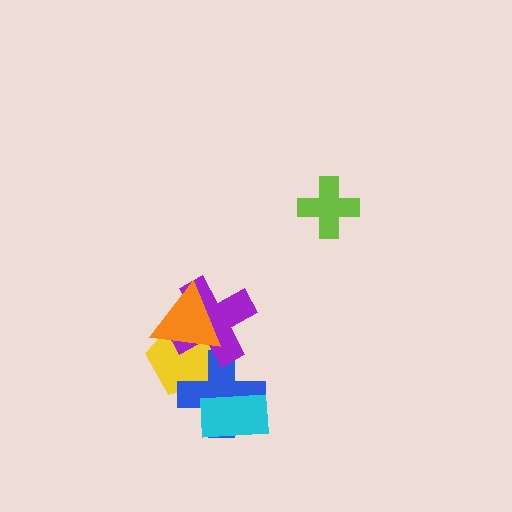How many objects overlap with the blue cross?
3 objects overlap with the blue cross.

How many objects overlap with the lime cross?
0 objects overlap with the lime cross.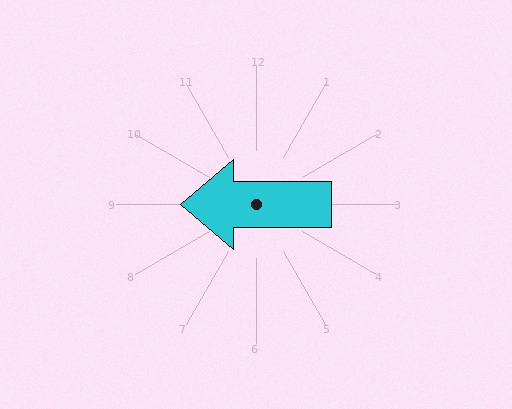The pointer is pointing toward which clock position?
Roughly 9 o'clock.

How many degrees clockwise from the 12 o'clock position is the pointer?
Approximately 270 degrees.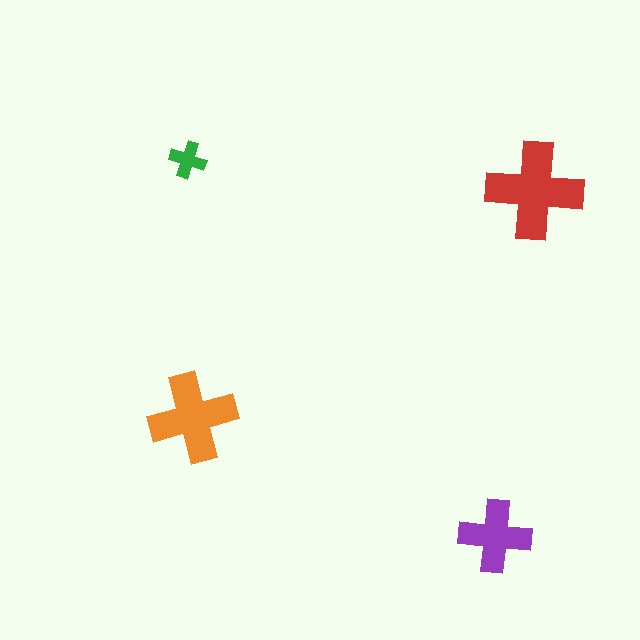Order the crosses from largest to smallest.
the red one, the orange one, the purple one, the green one.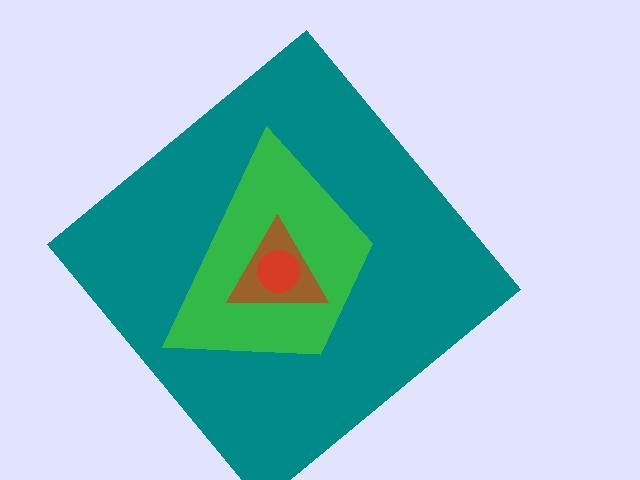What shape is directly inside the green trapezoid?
The brown triangle.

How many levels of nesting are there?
4.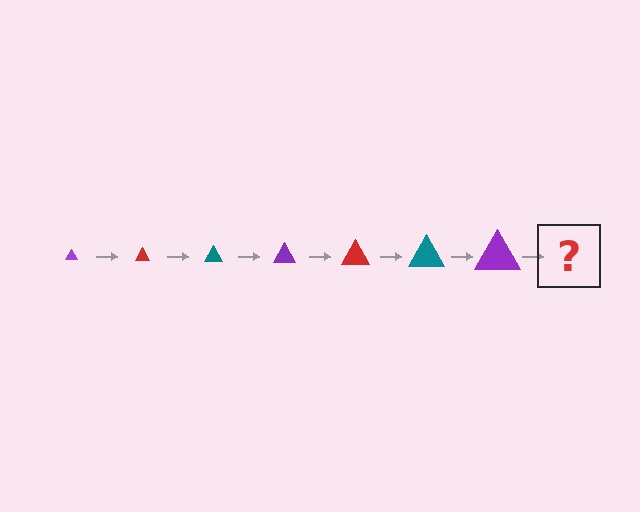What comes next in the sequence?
The next element should be a red triangle, larger than the previous one.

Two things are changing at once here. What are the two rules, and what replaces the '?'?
The two rules are that the triangle grows larger each step and the color cycles through purple, red, and teal. The '?' should be a red triangle, larger than the previous one.